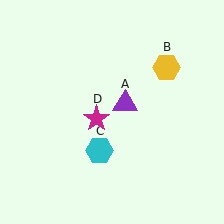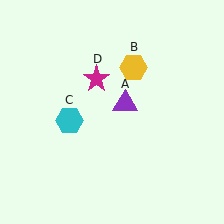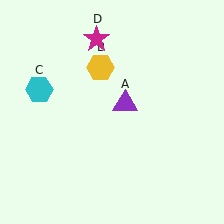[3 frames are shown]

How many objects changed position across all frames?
3 objects changed position: yellow hexagon (object B), cyan hexagon (object C), magenta star (object D).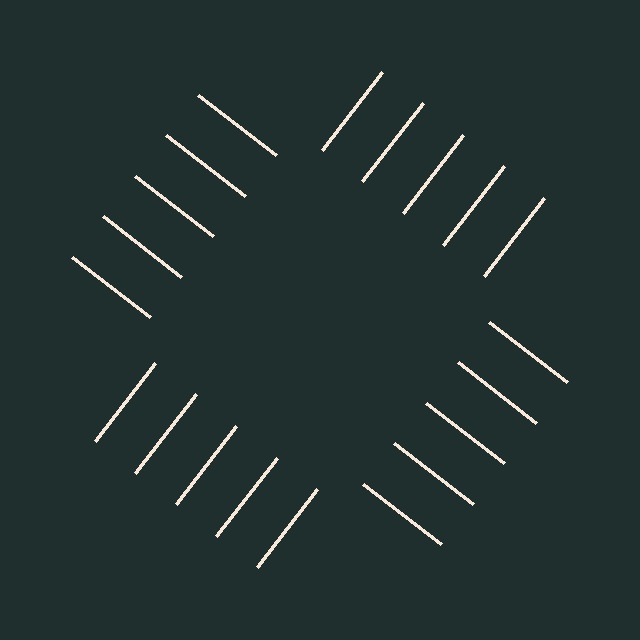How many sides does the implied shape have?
4 sides — the line-ends trace a square.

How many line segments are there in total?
20 — 5 along each of the 4 edges.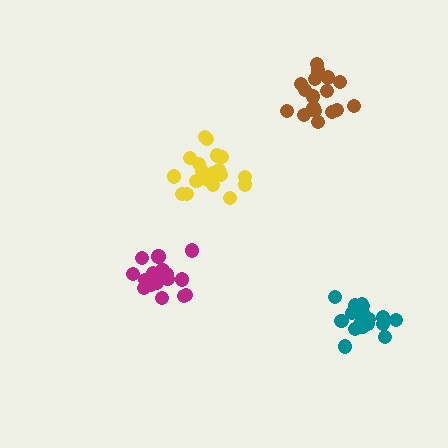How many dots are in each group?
Group 1: 20 dots, Group 2: 17 dots, Group 3: 20 dots, Group 4: 21 dots (78 total).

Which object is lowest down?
The teal cluster is bottommost.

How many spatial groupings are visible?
There are 4 spatial groupings.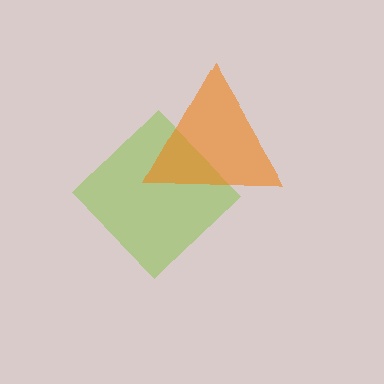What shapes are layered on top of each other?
The layered shapes are: a lime diamond, an orange triangle.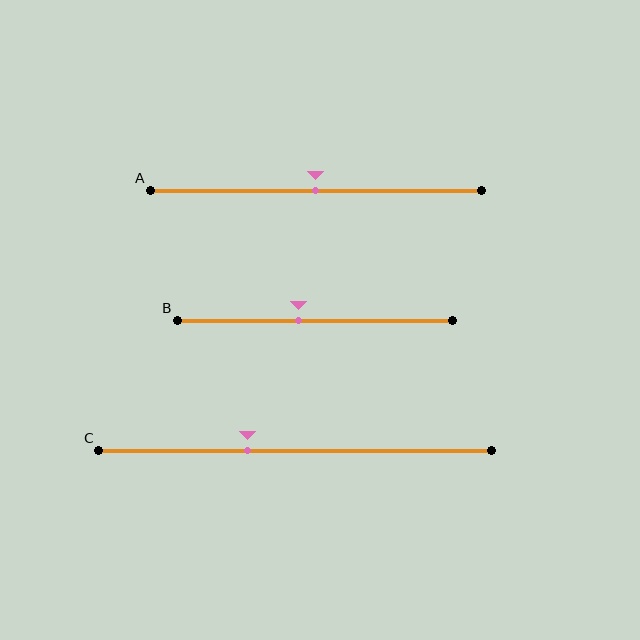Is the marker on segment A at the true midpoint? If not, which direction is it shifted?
Yes, the marker on segment A is at the true midpoint.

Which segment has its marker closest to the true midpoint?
Segment A has its marker closest to the true midpoint.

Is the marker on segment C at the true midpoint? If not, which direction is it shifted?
No, the marker on segment C is shifted to the left by about 12% of the segment length.